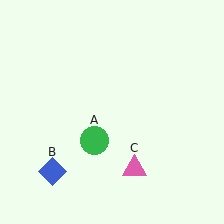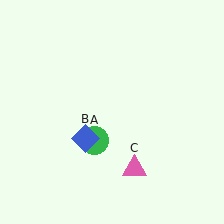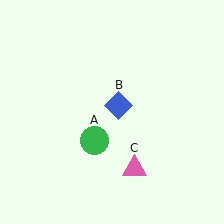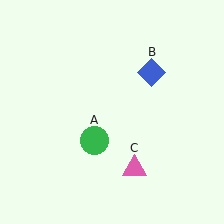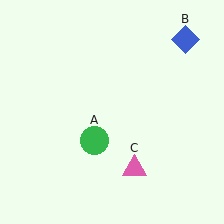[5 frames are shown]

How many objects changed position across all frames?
1 object changed position: blue diamond (object B).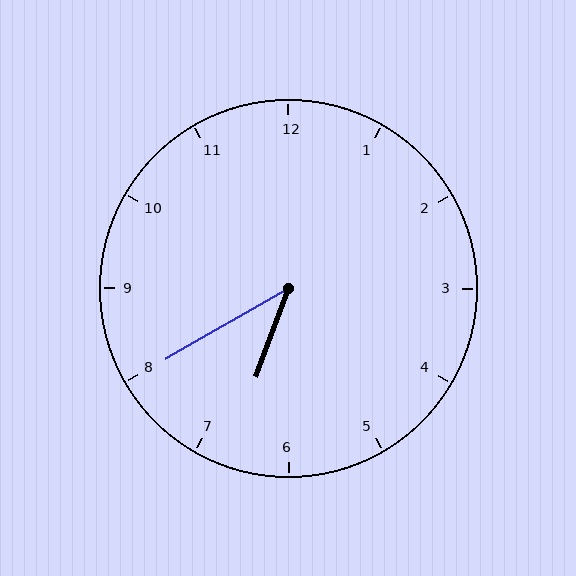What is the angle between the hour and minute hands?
Approximately 40 degrees.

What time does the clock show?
6:40.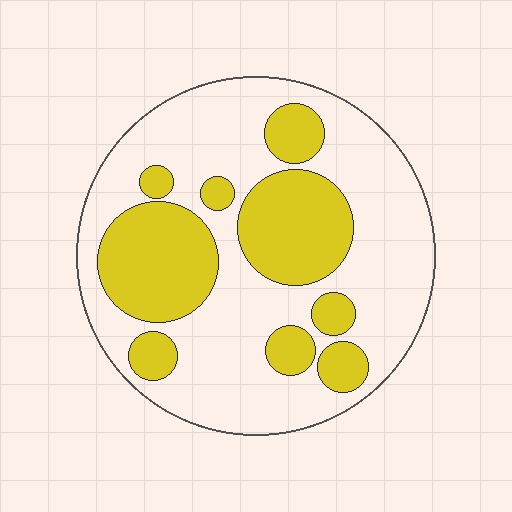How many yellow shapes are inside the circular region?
9.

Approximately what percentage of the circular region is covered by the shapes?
Approximately 35%.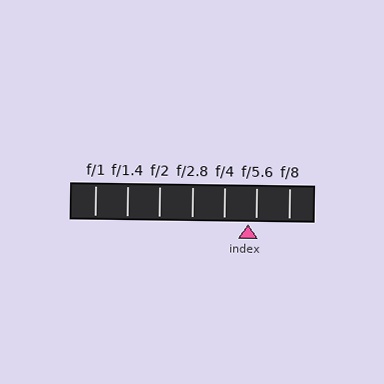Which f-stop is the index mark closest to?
The index mark is closest to f/5.6.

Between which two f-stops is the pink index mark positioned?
The index mark is between f/4 and f/5.6.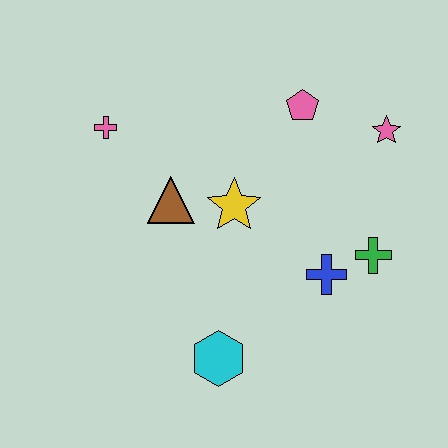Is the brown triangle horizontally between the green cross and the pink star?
No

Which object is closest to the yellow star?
The brown triangle is closest to the yellow star.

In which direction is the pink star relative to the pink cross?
The pink star is to the right of the pink cross.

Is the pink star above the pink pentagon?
No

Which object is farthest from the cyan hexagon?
The pink star is farthest from the cyan hexagon.